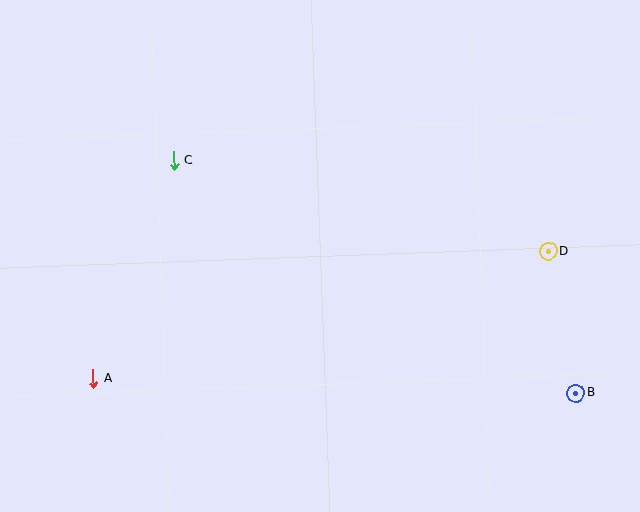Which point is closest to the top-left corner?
Point C is closest to the top-left corner.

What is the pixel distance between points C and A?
The distance between C and A is 233 pixels.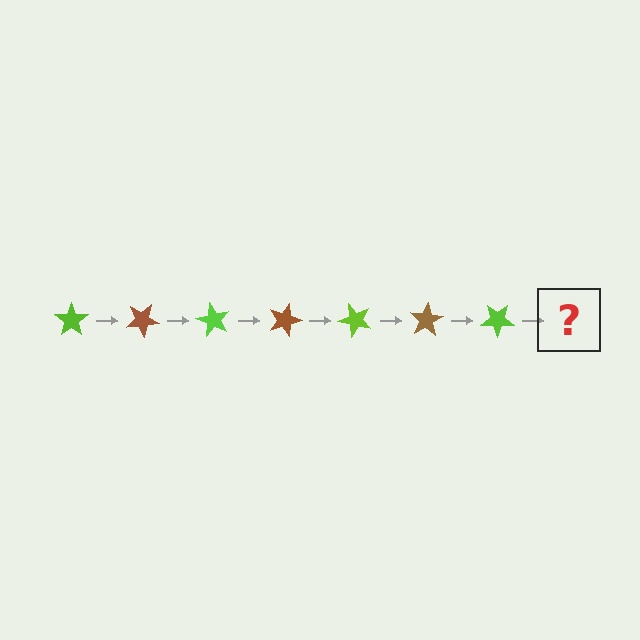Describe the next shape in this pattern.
It should be a brown star, rotated 210 degrees from the start.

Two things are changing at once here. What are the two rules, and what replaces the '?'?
The two rules are that it rotates 30 degrees each step and the color cycles through lime and brown. The '?' should be a brown star, rotated 210 degrees from the start.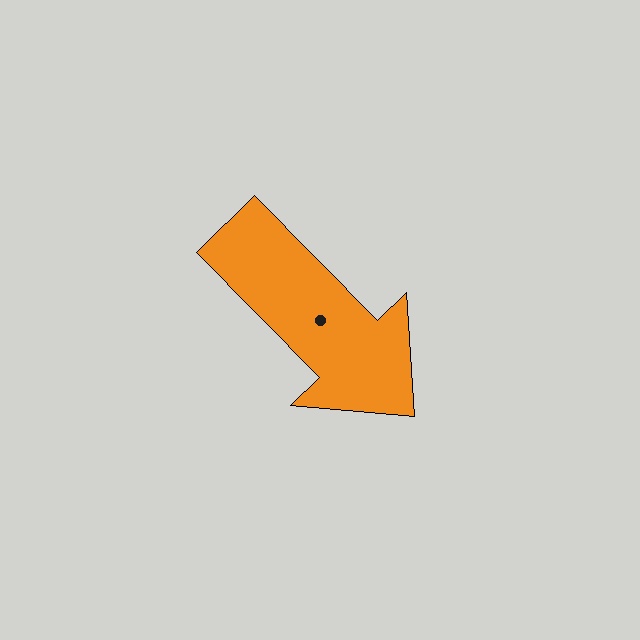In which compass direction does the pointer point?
Southeast.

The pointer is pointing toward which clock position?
Roughly 5 o'clock.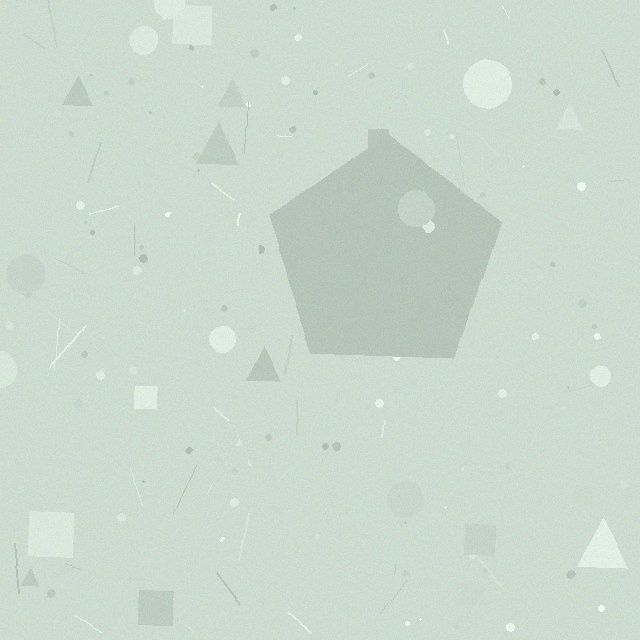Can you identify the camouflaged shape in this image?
The camouflaged shape is a pentagon.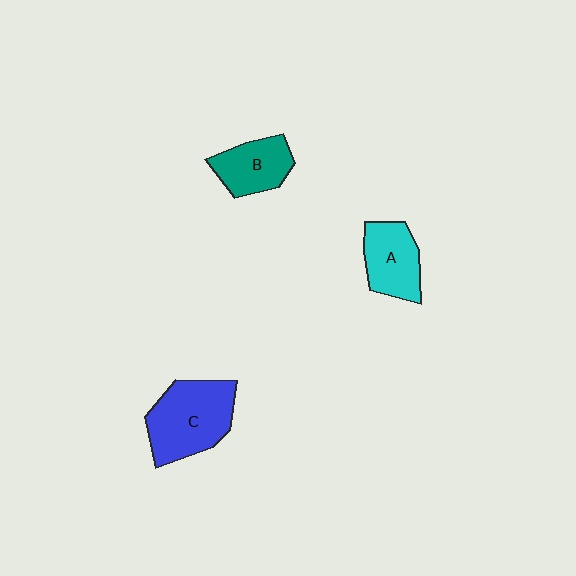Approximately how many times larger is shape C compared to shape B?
Approximately 1.6 times.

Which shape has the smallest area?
Shape B (teal).